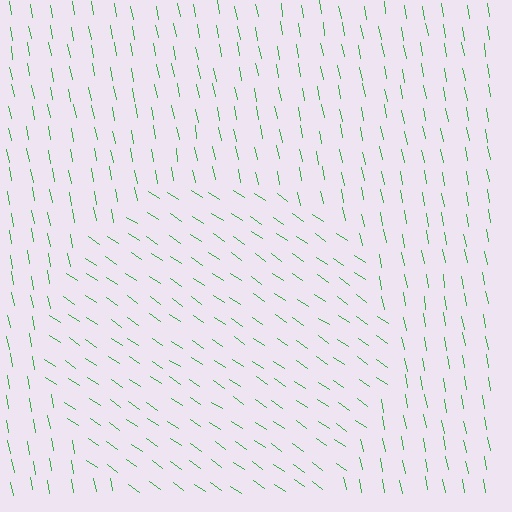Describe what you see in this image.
The image is filled with small green line segments. A circle region in the image has lines oriented differently from the surrounding lines, creating a visible texture boundary.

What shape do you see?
I see a circle.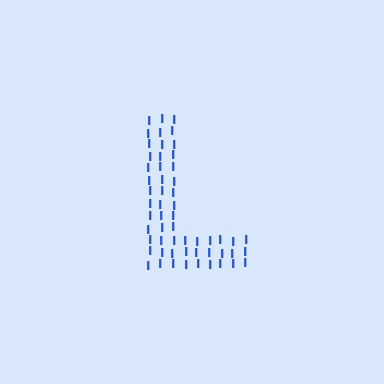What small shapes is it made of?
It is made of small letter I's.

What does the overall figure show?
The overall figure shows the letter L.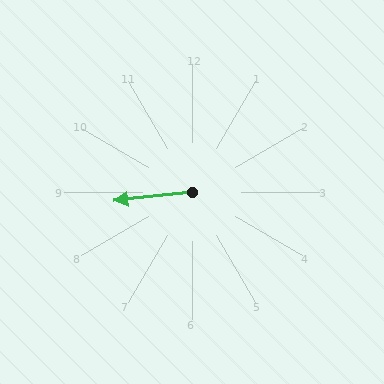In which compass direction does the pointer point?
West.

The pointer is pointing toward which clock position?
Roughly 9 o'clock.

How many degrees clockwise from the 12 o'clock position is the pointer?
Approximately 264 degrees.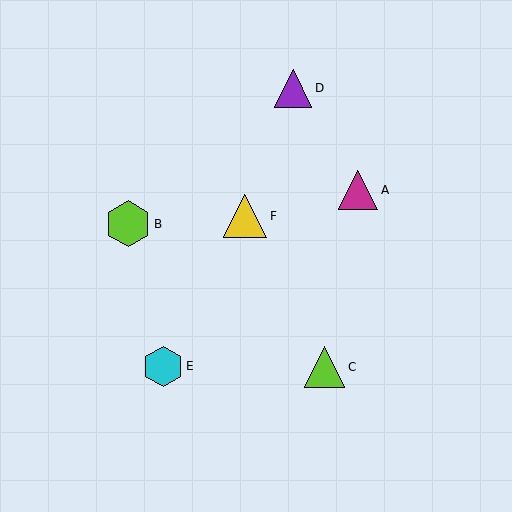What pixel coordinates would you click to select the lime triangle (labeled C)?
Click at (324, 367) to select the lime triangle C.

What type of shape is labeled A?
Shape A is a magenta triangle.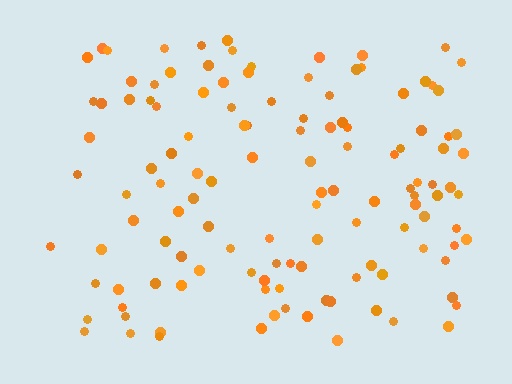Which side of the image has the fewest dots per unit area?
The left.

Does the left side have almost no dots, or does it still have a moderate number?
Still a moderate number, just noticeably fewer than the right.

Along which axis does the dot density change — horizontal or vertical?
Horizontal.